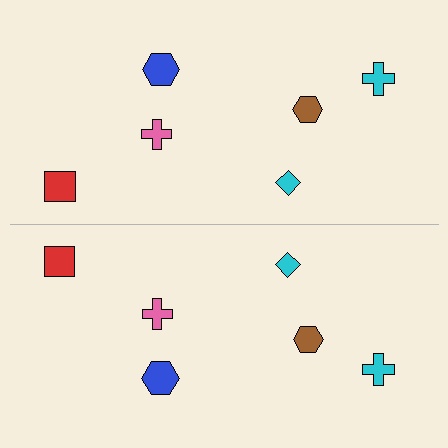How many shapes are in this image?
There are 12 shapes in this image.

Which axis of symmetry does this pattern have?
The pattern has a horizontal axis of symmetry running through the center of the image.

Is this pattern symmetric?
Yes, this pattern has bilateral (reflection) symmetry.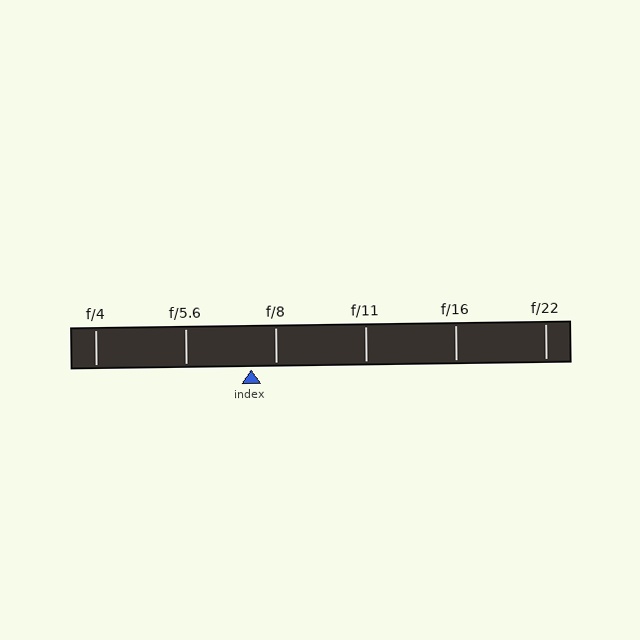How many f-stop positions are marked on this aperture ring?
There are 6 f-stop positions marked.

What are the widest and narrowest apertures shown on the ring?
The widest aperture shown is f/4 and the narrowest is f/22.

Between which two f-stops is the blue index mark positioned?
The index mark is between f/5.6 and f/8.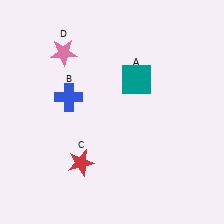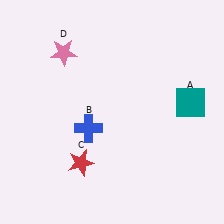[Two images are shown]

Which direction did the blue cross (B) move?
The blue cross (B) moved down.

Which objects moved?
The objects that moved are: the teal square (A), the blue cross (B).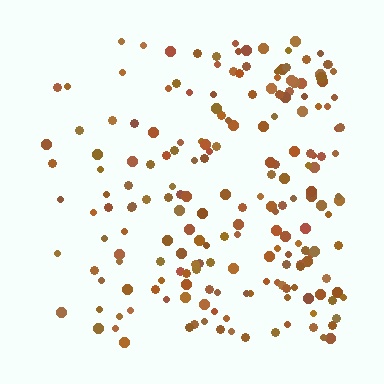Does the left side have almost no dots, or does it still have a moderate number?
Still a moderate number, just noticeably fewer than the right.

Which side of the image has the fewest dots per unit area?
The left.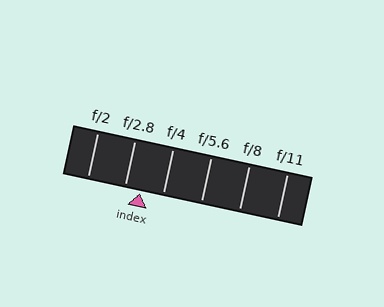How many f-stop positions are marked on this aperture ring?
There are 6 f-stop positions marked.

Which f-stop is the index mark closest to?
The index mark is closest to f/2.8.